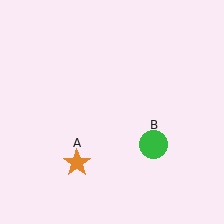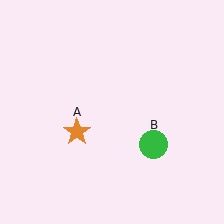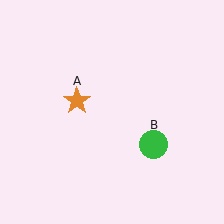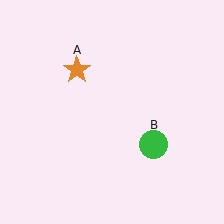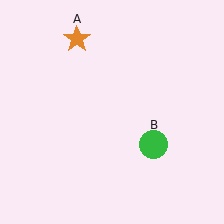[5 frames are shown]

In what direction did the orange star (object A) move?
The orange star (object A) moved up.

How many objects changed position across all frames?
1 object changed position: orange star (object A).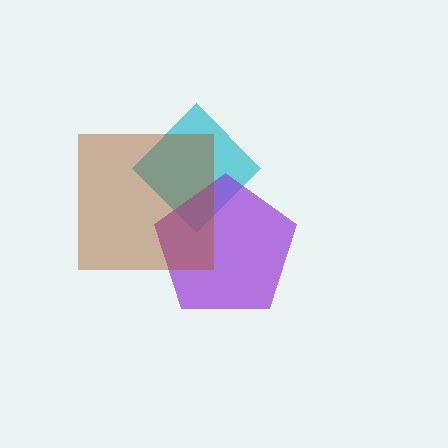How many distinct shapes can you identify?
There are 3 distinct shapes: a cyan diamond, a purple pentagon, a brown square.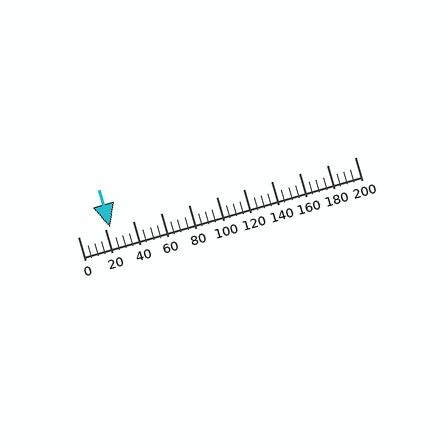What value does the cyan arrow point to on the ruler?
The cyan arrow points to approximately 23.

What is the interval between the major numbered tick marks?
The major tick marks are spaced 20 units apart.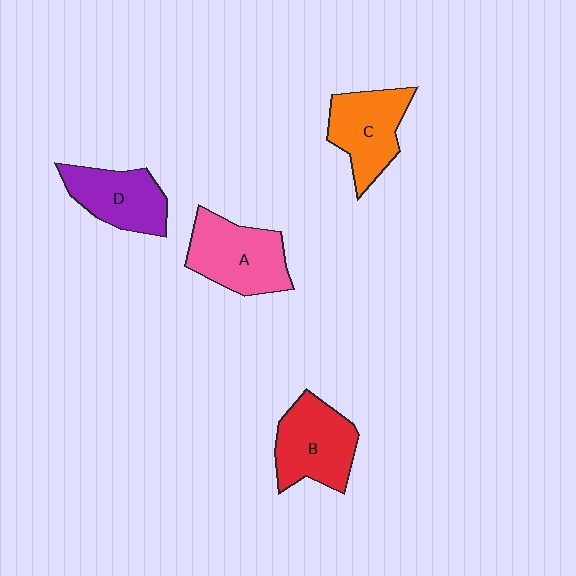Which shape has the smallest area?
Shape D (purple).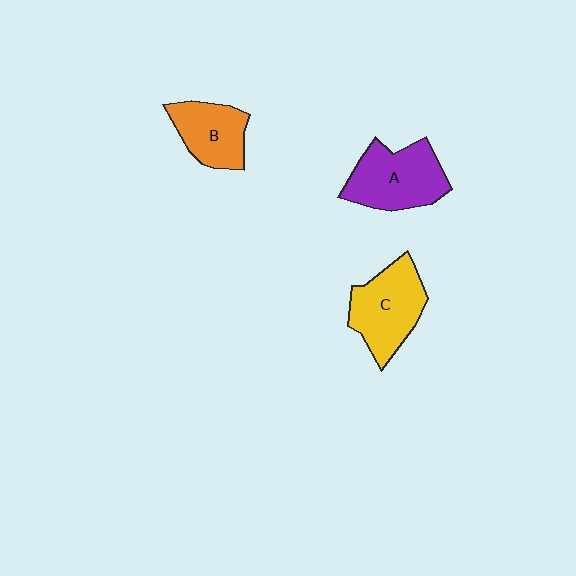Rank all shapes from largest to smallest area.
From largest to smallest: A (purple), C (yellow), B (orange).